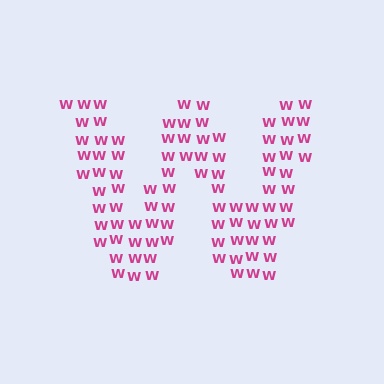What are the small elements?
The small elements are letter W's.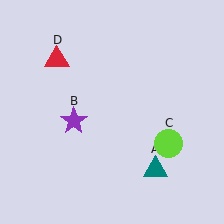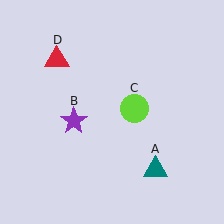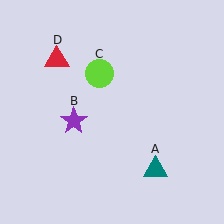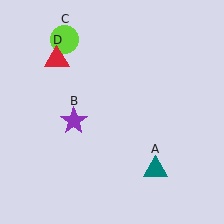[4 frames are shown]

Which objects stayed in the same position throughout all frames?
Teal triangle (object A) and purple star (object B) and red triangle (object D) remained stationary.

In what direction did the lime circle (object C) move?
The lime circle (object C) moved up and to the left.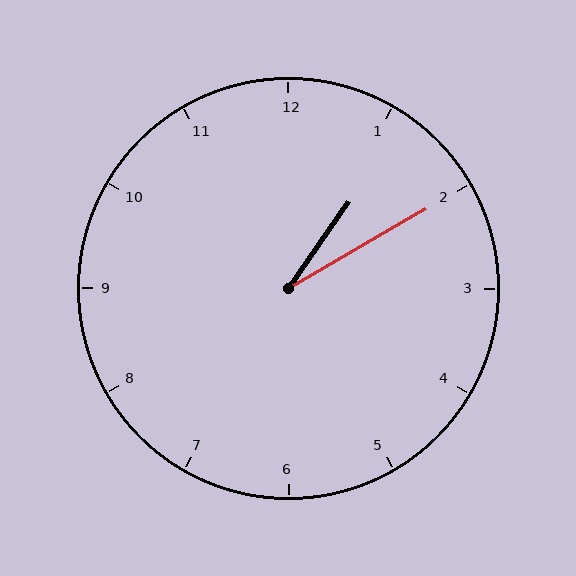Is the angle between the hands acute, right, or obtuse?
It is acute.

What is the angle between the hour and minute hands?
Approximately 25 degrees.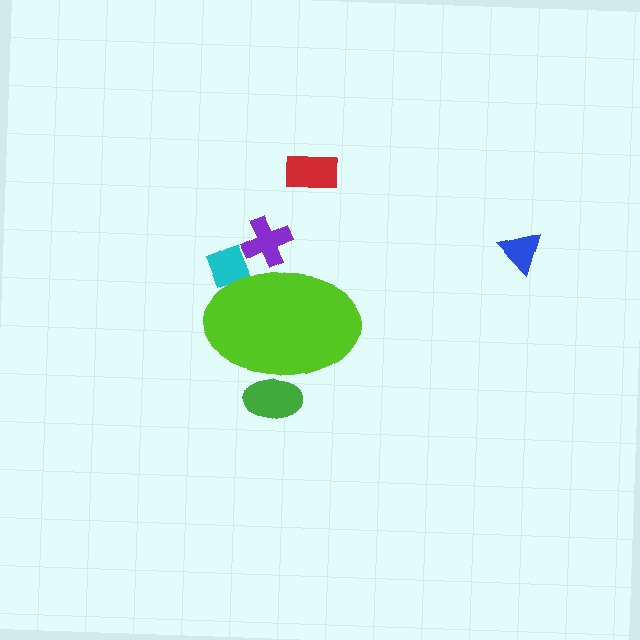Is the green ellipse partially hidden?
Yes, the green ellipse is partially hidden behind the lime ellipse.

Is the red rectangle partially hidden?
No, the red rectangle is fully visible.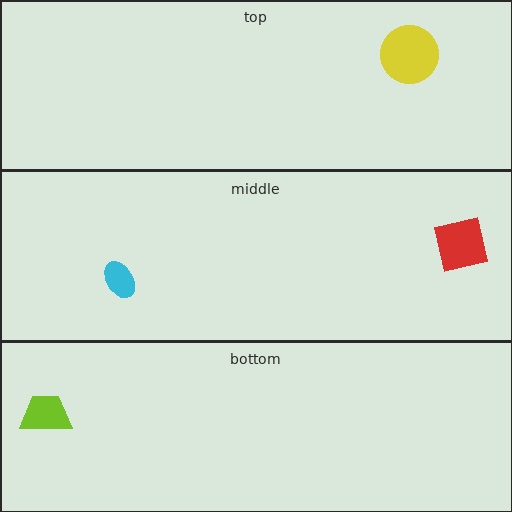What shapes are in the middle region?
The red square, the cyan ellipse.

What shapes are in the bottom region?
The lime trapezoid.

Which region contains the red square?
The middle region.